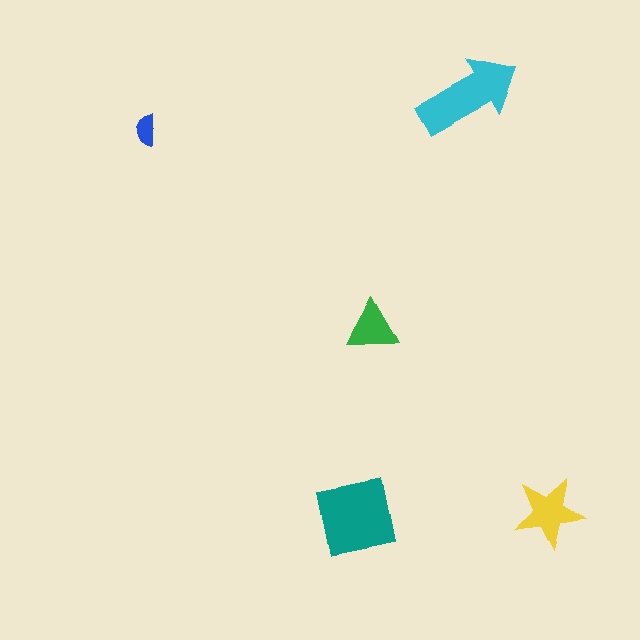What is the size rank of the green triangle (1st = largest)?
4th.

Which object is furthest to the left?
The blue semicircle is leftmost.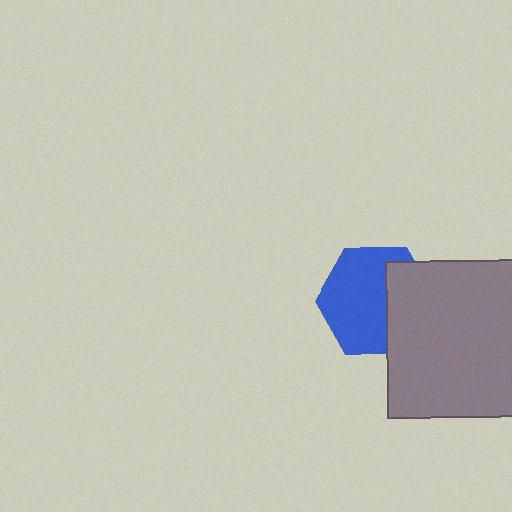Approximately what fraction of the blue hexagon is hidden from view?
Roughly 36% of the blue hexagon is hidden behind the gray square.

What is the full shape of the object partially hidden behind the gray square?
The partially hidden object is a blue hexagon.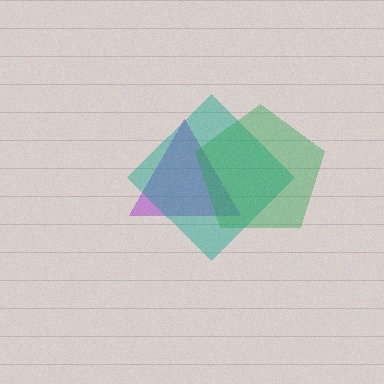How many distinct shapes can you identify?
There are 3 distinct shapes: a purple triangle, a teal diamond, a green pentagon.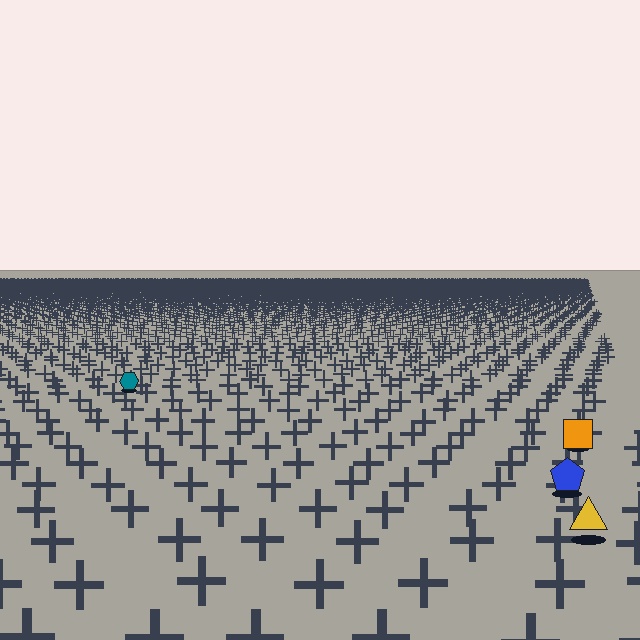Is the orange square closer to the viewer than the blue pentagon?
No. The blue pentagon is closer — you can tell from the texture gradient: the ground texture is coarser near it.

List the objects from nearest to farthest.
From nearest to farthest: the yellow triangle, the blue pentagon, the orange square, the teal hexagon.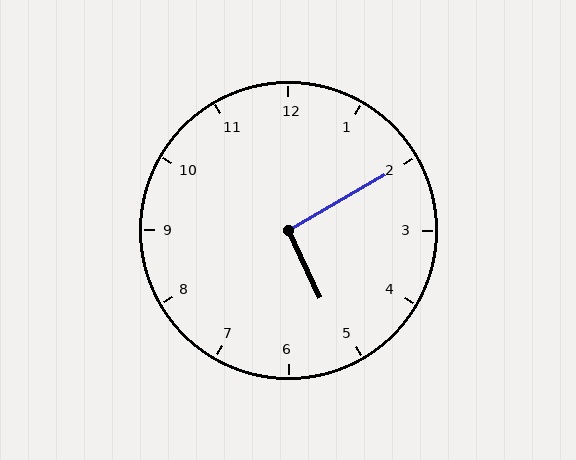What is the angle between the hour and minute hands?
Approximately 95 degrees.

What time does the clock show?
5:10.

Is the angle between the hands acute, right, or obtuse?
It is right.